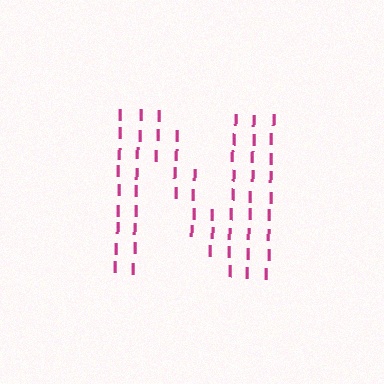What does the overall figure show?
The overall figure shows the letter N.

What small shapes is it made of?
It is made of small letter I's.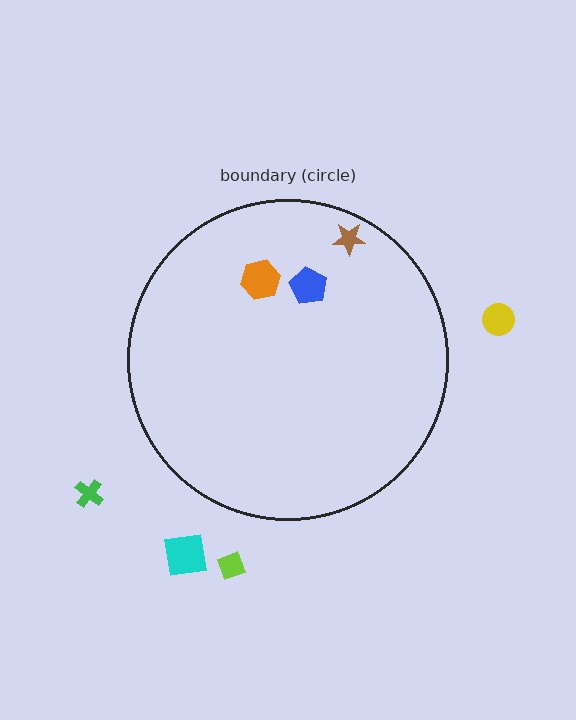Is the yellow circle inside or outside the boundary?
Outside.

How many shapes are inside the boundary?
3 inside, 4 outside.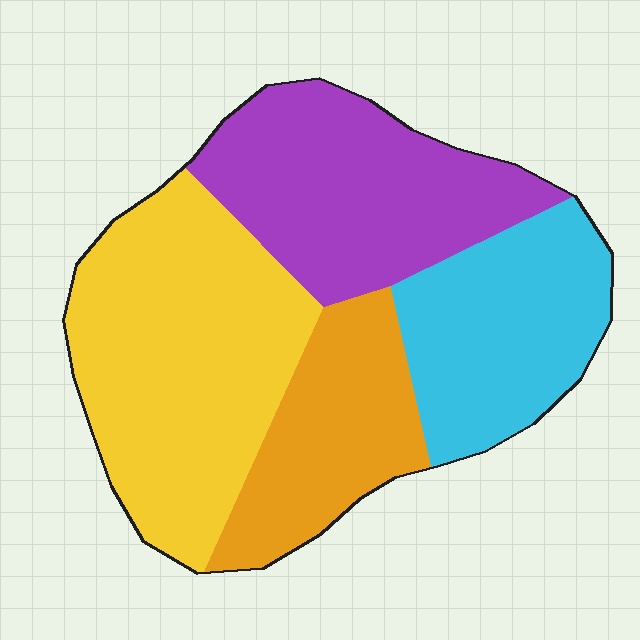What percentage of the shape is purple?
Purple takes up between a quarter and a half of the shape.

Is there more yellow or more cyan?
Yellow.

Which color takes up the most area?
Yellow, at roughly 35%.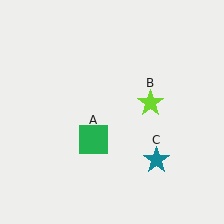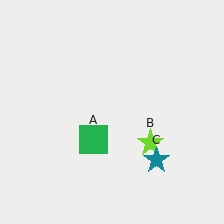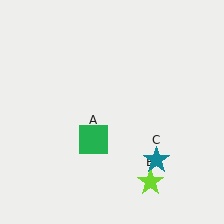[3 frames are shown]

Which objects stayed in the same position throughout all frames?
Green square (object A) and teal star (object C) remained stationary.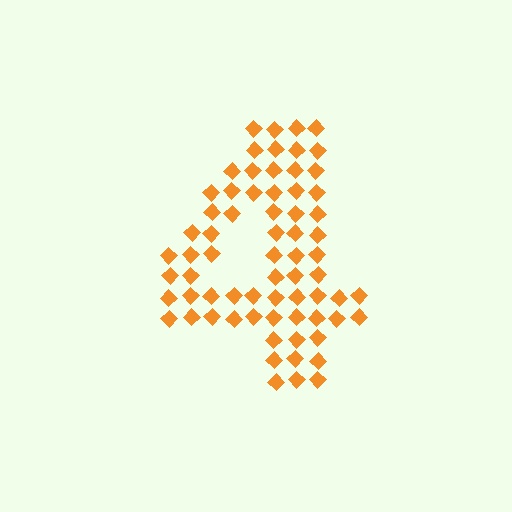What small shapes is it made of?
It is made of small diamonds.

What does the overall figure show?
The overall figure shows the digit 4.